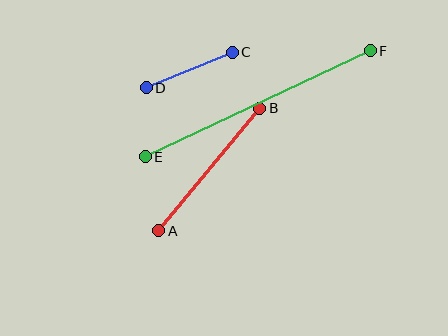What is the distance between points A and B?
The distance is approximately 159 pixels.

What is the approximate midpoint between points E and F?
The midpoint is at approximately (258, 104) pixels.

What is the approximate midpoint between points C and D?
The midpoint is at approximately (189, 70) pixels.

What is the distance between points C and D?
The distance is approximately 93 pixels.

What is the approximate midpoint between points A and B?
The midpoint is at approximately (209, 170) pixels.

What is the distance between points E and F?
The distance is approximately 249 pixels.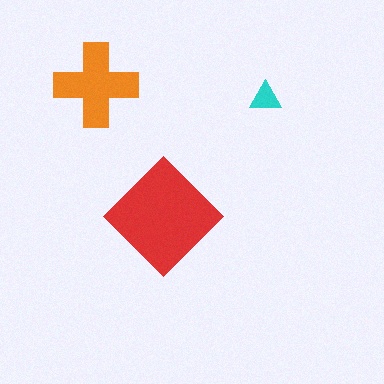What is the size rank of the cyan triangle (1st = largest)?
3rd.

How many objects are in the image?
There are 3 objects in the image.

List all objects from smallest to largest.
The cyan triangle, the orange cross, the red diamond.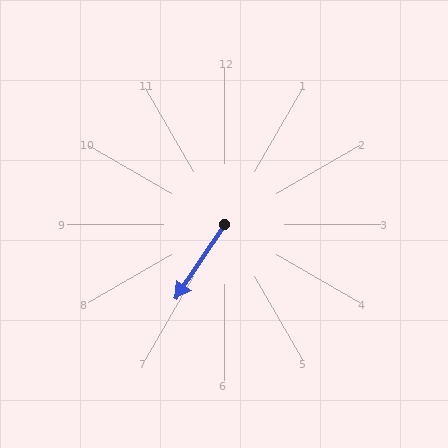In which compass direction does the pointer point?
Southwest.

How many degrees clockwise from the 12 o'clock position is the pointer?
Approximately 213 degrees.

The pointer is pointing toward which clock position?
Roughly 7 o'clock.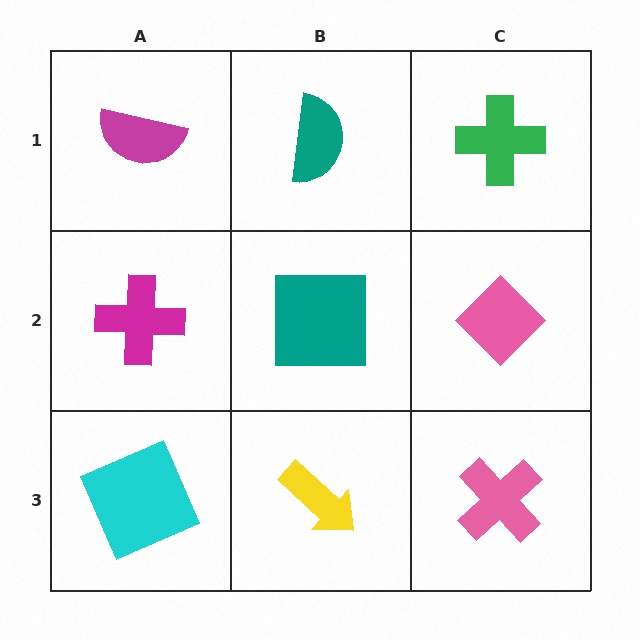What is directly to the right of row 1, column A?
A teal semicircle.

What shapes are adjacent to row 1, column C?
A pink diamond (row 2, column C), a teal semicircle (row 1, column B).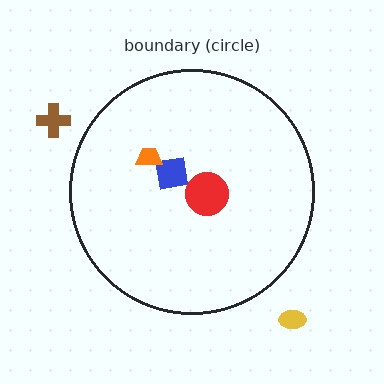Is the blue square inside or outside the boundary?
Inside.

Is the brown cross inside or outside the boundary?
Outside.